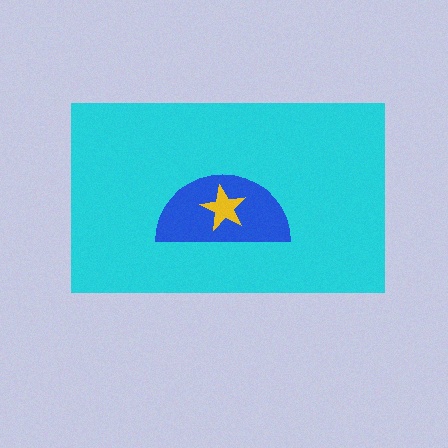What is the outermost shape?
The cyan rectangle.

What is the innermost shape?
The yellow star.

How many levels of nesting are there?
3.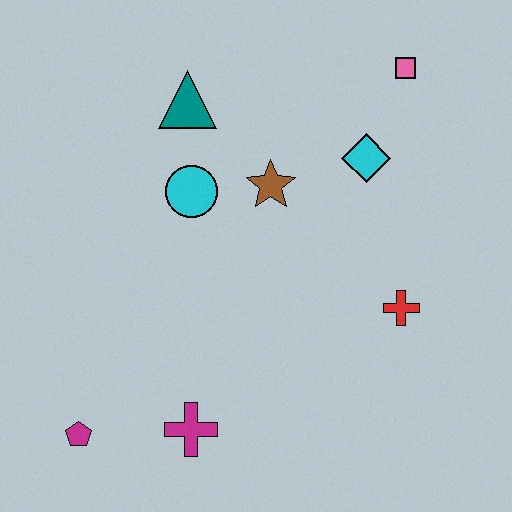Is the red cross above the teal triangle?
No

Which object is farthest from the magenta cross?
The pink square is farthest from the magenta cross.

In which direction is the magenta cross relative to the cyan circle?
The magenta cross is below the cyan circle.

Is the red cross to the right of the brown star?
Yes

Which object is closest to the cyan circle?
The brown star is closest to the cyan circle.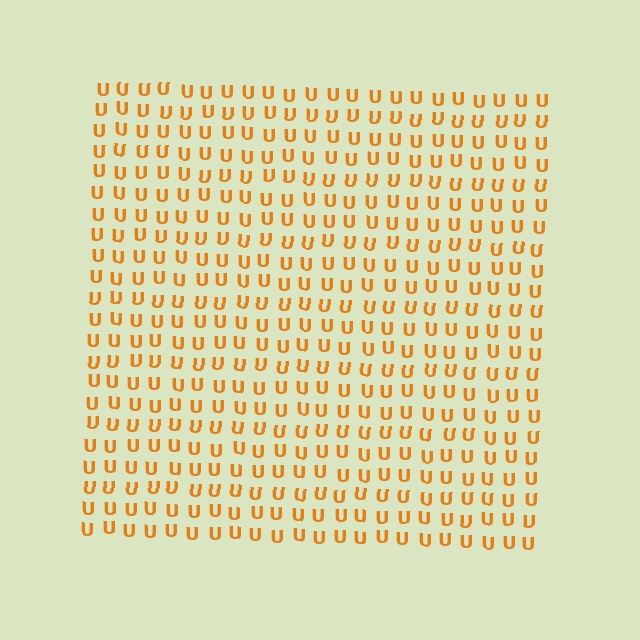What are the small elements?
The small elements are letter U's.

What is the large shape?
The large shape is a square.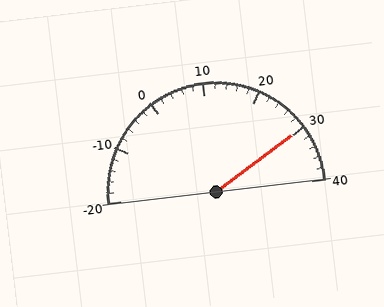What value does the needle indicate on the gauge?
The needle indicates approximately 30.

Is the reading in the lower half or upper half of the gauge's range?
The reading is in the upper half of the range (-20 to 40).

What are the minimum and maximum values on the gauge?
The gauge ranges from -20 to 40.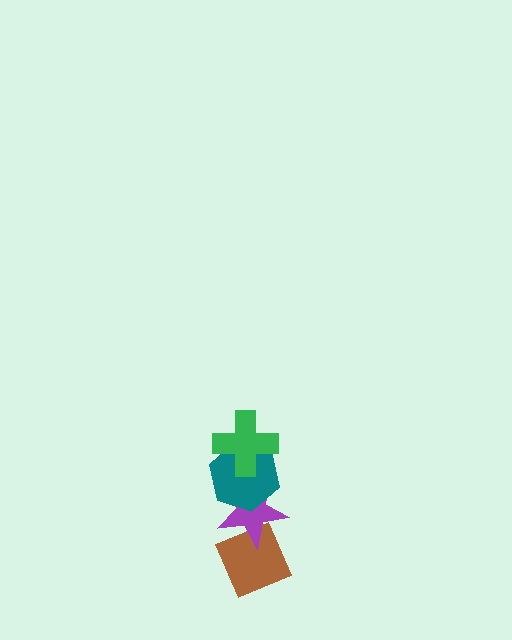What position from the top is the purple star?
The purple star is 3rd from the top.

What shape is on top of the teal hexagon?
The green cross is on top of the teal hexagon.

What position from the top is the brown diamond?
The brown diamond is 4th from the top.